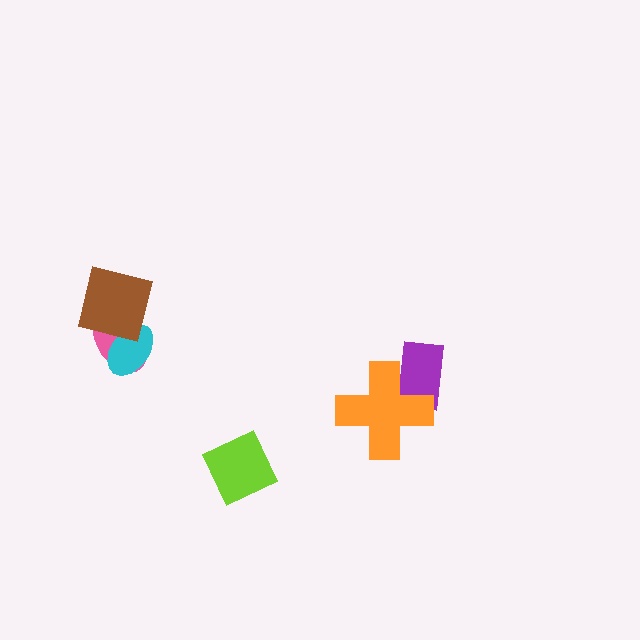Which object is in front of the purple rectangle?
The orange cross is in front of the purple rectangle.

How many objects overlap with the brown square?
2 objects overlap with the brown square.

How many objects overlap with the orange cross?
1 object overlaps with the orange cross.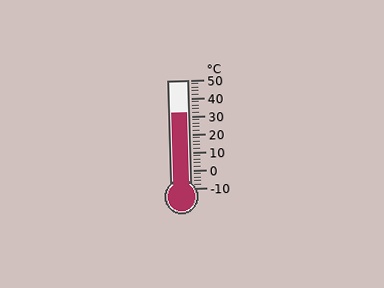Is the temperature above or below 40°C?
The temperature is below 40°C.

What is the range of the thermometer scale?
The thermometer scale ranges from -10°C to 50°C.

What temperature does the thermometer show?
The thermometer shows approximately 32°C.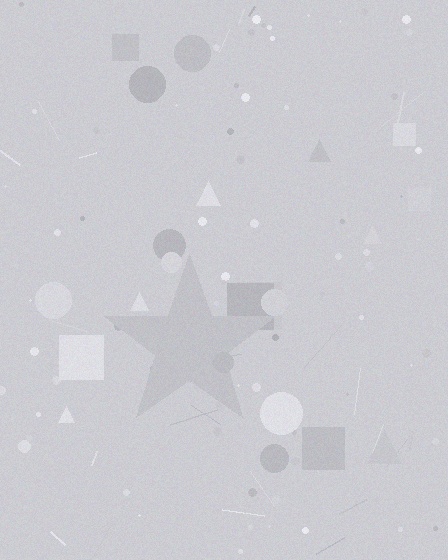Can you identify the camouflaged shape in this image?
The camouflaged shape is a star.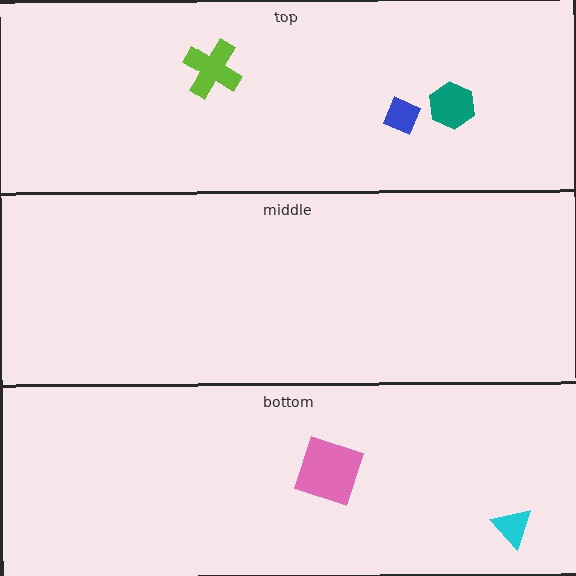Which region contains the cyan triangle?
The bottom region.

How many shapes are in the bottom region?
2.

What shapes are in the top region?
The teal hexagon, the blue diamond, the lime cross.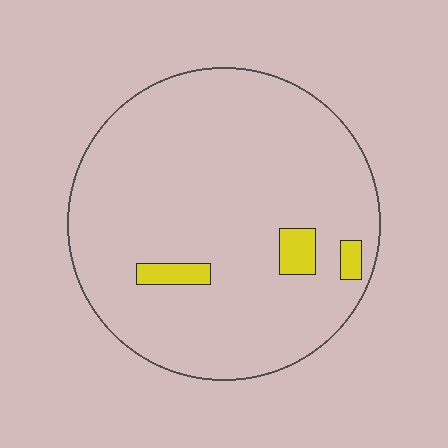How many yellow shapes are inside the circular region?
3.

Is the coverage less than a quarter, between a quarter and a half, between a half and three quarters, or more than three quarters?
Less than a quarter.